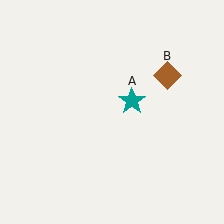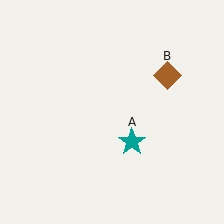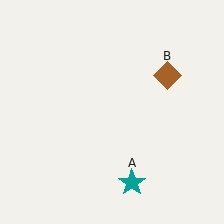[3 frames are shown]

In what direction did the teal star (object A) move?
The teal star (object A) moved down.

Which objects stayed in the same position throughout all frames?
Brown diamond (object B) remained stationary.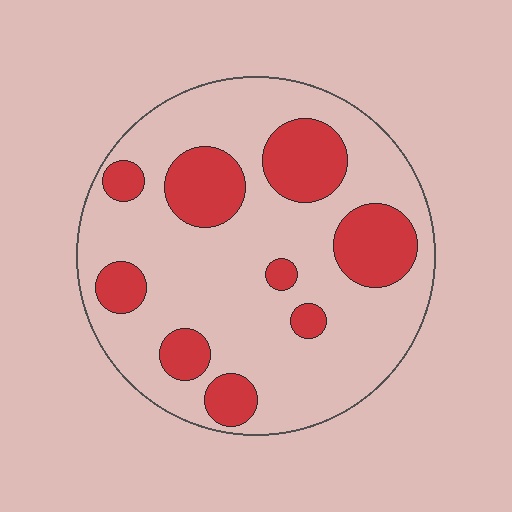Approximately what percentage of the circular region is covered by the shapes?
Approximately 25%.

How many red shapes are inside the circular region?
9.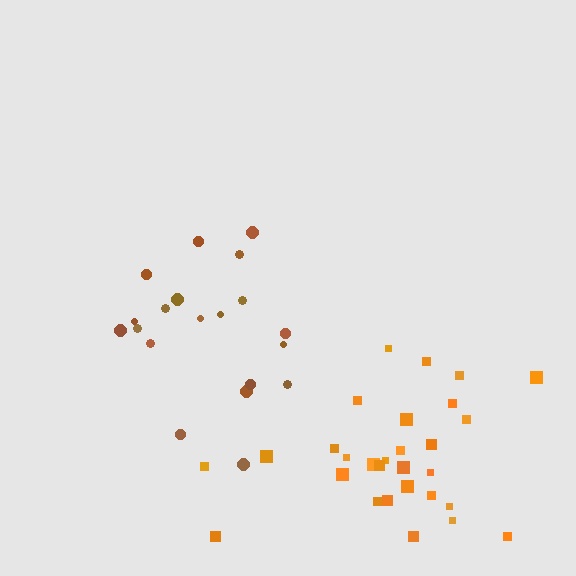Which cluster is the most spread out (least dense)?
Brown.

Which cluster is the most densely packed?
Orange.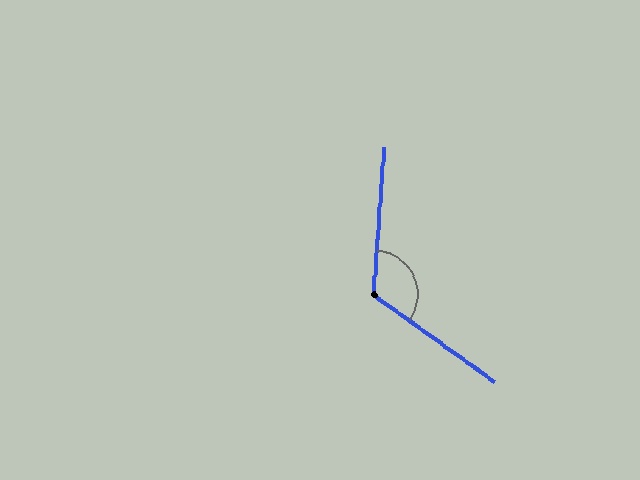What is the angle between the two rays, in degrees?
Approximately 121 degrees.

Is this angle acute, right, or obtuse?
It is obtuse.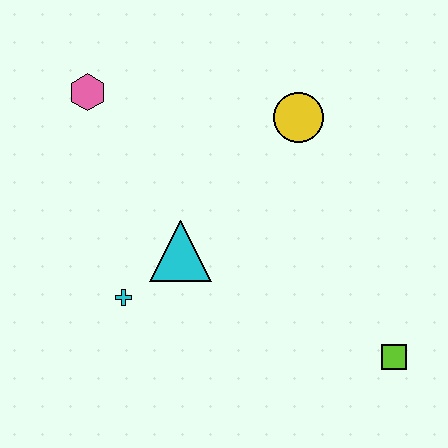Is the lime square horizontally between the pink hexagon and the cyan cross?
No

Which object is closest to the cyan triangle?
The cyan cross is closest to the cyan triangle.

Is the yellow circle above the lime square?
Yes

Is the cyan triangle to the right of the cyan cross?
Yes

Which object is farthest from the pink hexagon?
The lime square is farthest from the pink hexagon.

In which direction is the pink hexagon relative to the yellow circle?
The pink hexagon is to the left of the yellow circle.